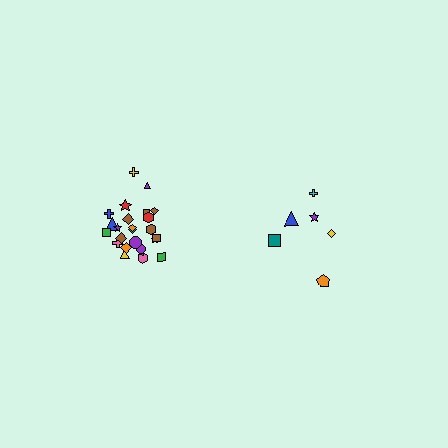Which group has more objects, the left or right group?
The left group.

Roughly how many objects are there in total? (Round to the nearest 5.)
Roughly 30 objects in total.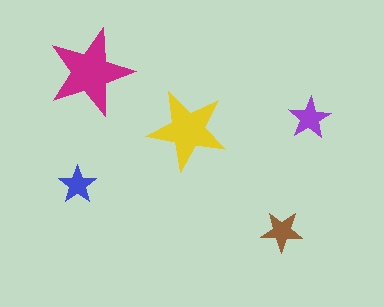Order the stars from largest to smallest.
the magenta one, the yellow one, the purple one, the brown one, the blue one.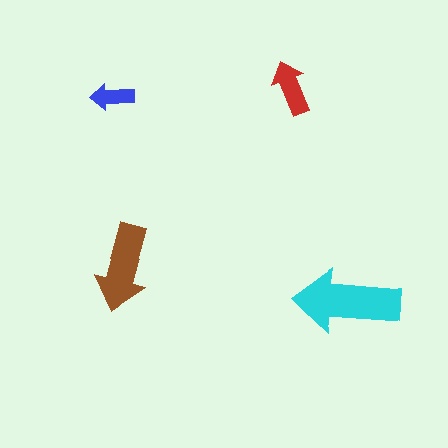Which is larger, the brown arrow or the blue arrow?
The brown one.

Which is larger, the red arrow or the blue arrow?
The red one.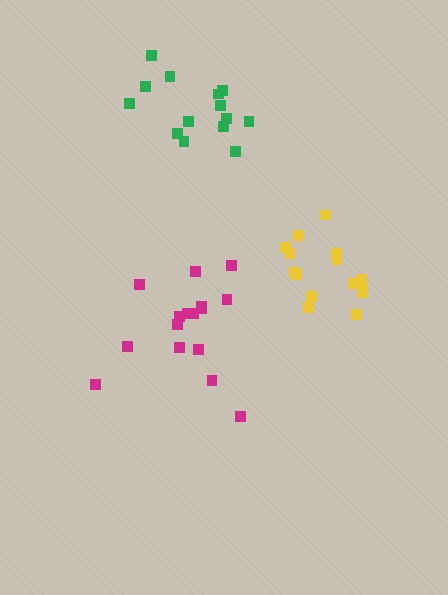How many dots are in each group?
Group 1: 16 dots, Group 2: 14 dots, Group 3: 15 dots (45 total).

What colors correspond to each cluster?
The clusters are colored: magenta, green, yellow.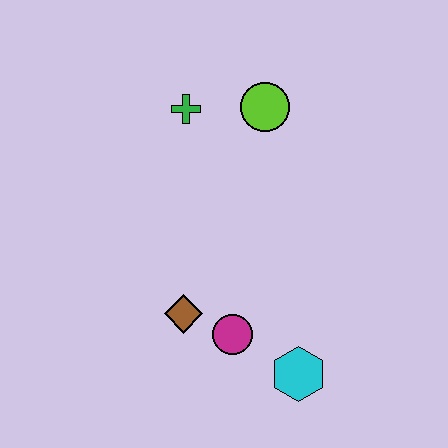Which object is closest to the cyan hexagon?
The magenta circle is closest to the cyan hexagon.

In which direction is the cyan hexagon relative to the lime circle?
The cyan hexagon is below the lime circle.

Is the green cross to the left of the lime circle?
Yes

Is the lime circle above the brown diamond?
Yes